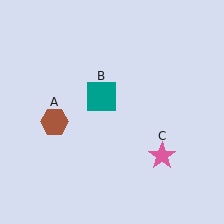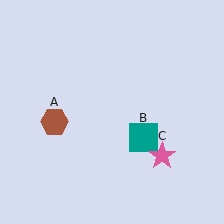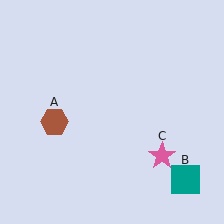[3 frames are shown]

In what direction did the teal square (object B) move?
The teal square (object B) moved down and to the right.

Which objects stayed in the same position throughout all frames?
Brown hexagon (object A) and pink star (object C) remained stationary.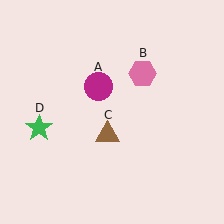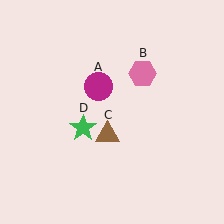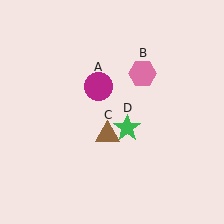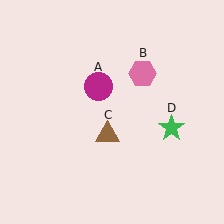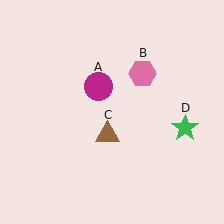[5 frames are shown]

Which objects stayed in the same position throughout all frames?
Magenta circle (object A) and pink hexagon (object B) and brown triangle (object C) remained stationary.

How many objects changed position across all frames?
1 object changed position: green star (object D).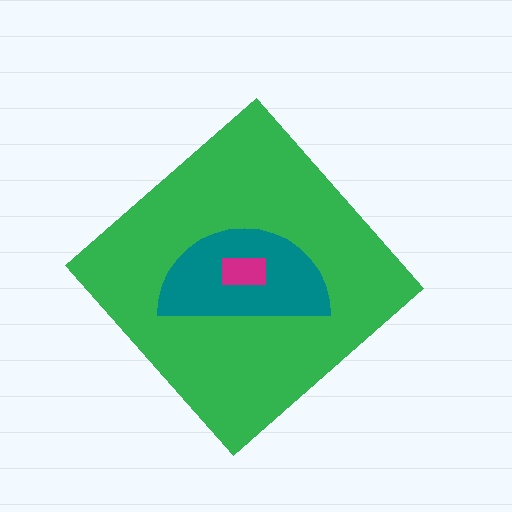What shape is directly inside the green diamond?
The teal semicircle.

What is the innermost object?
The magenta rectangle.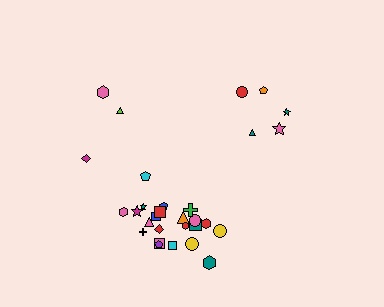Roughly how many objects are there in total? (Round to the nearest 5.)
Roughly 30 objects in total.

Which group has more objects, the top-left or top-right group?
The top-right group.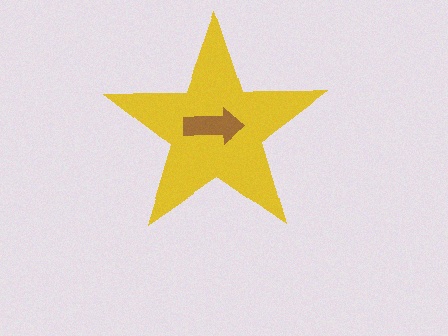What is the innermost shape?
The brown arrow.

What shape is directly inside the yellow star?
The brown arrow.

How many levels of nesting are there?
2.